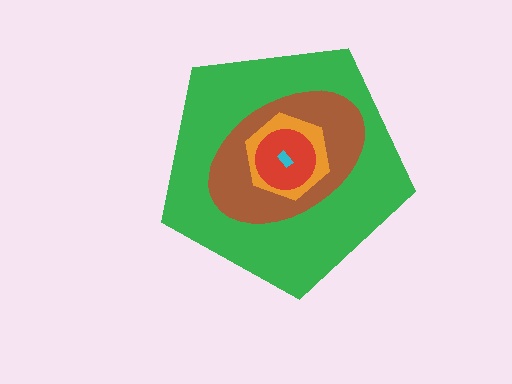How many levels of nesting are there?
5.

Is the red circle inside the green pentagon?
Yes.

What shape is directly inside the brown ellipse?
The orange hexagon.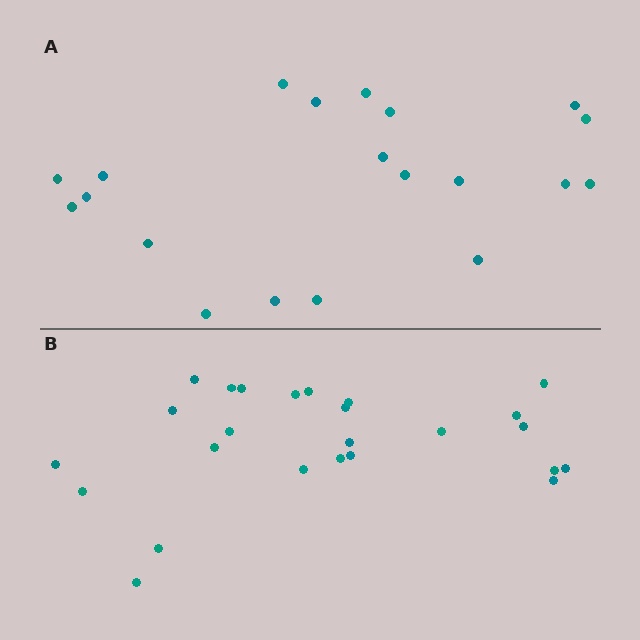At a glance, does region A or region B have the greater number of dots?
Region B (the bottom region) has more dots.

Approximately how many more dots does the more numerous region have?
Region B has about 5 more dots than region A.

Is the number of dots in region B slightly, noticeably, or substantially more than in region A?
Region B has noticeably more, but not dramatically so. The ratio is roughly 1.2 to 1.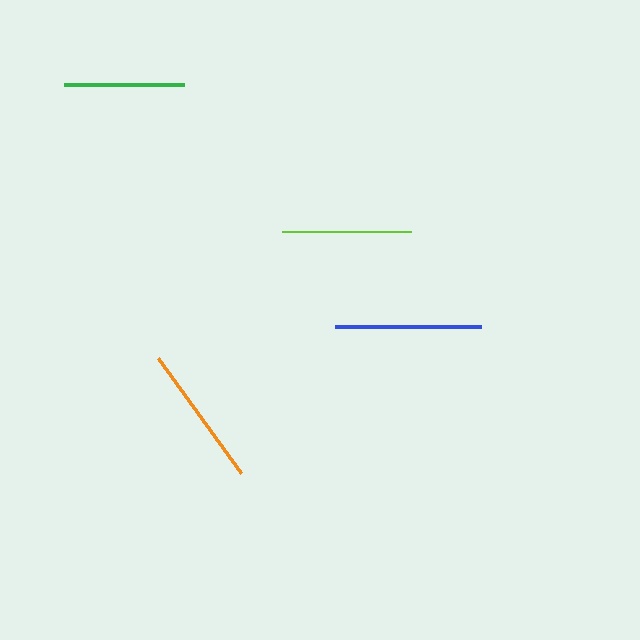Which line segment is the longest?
The blue line is the longest at approximately 146 pixels.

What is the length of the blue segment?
The blue segment is approximately 146 pixels long.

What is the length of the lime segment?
The lime segment is approximately 129 pixels long.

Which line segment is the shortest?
The green line is the shortest at approximately 120 pixels.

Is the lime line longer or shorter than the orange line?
The orange line is longer than the lime line.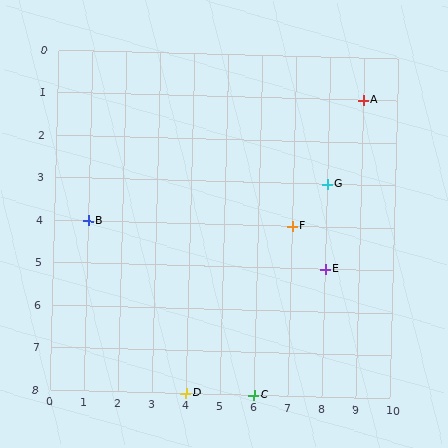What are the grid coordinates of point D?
Point D is at grid coordinates (4, 8).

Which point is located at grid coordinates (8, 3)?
Point G is at (8, 3).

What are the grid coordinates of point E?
Point E is at grid coordinates (8, 5).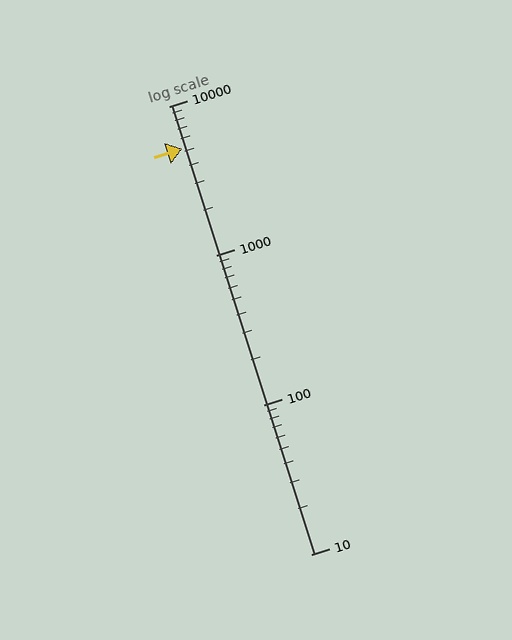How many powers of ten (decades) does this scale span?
The scale spans 3 decades, from 10 to 10000.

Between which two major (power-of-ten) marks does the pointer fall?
The pointer is between 1000 and 10000.